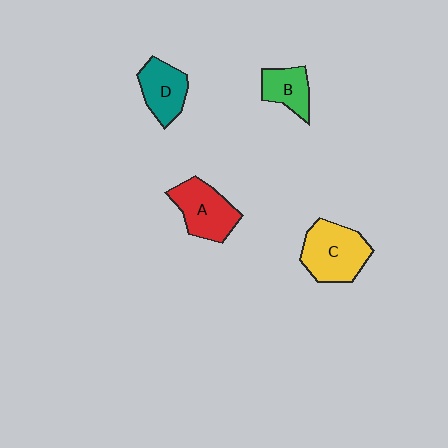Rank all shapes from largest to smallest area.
From largest to smallest: C (yellow), A (red), D (teal), B (green).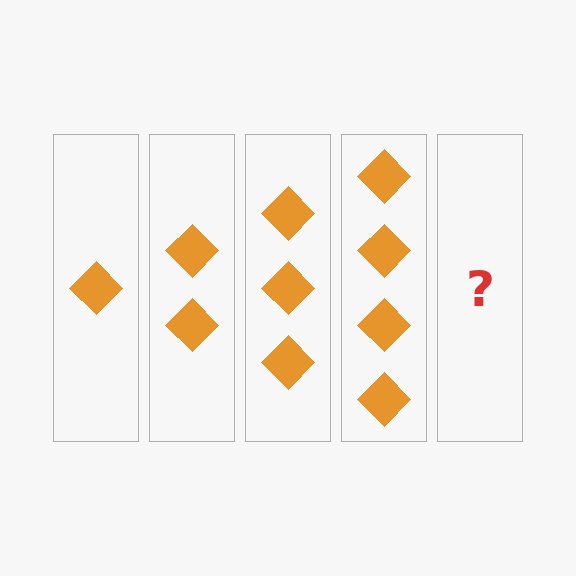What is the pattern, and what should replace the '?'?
The pattern is that each step adds one more diamond. The '?' should be 5 diamonds.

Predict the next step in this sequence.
The next step is 5 diamonds.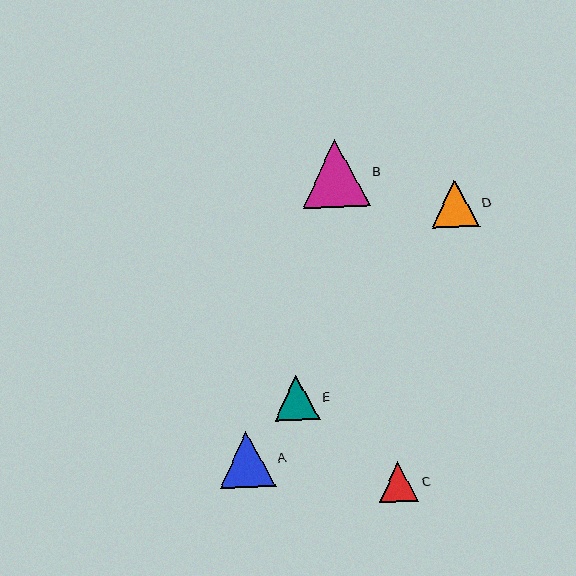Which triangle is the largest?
Triangle B is the largest with a size of approximately 67 pixels.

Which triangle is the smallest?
Triangle C is the smallest with a size of approximately 39 pixels.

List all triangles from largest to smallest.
From largest to smallest: B, A, D, E, C.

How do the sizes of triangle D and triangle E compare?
Triangle D and triangle E are approximately the same size.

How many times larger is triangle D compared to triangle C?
Triangle D is approximately 1.2 times the size of triangle C.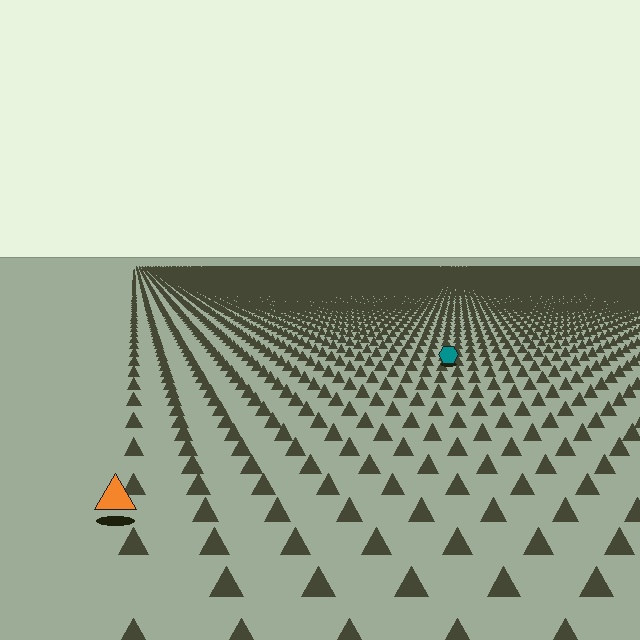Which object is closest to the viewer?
The orange triangle is closest. The texture marks near it are larger and more spread out.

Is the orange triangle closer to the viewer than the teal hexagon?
Yes. The orange triangle is closer — you can tell from the texture gradient: the ground texture is coarser near it.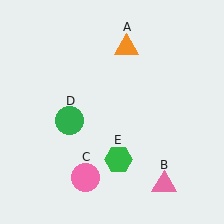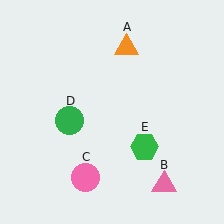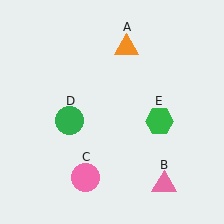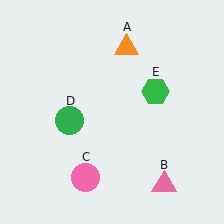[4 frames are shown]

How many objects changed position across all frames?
1 object changed position: green hexagon (object E).